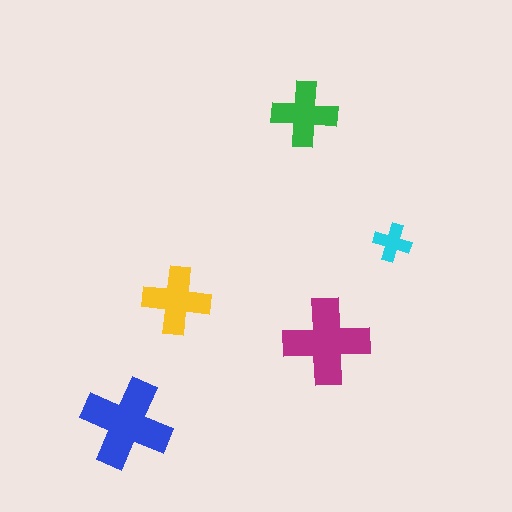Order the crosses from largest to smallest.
the blue one, the magenta one, the yellow one, the green one, the cyan one.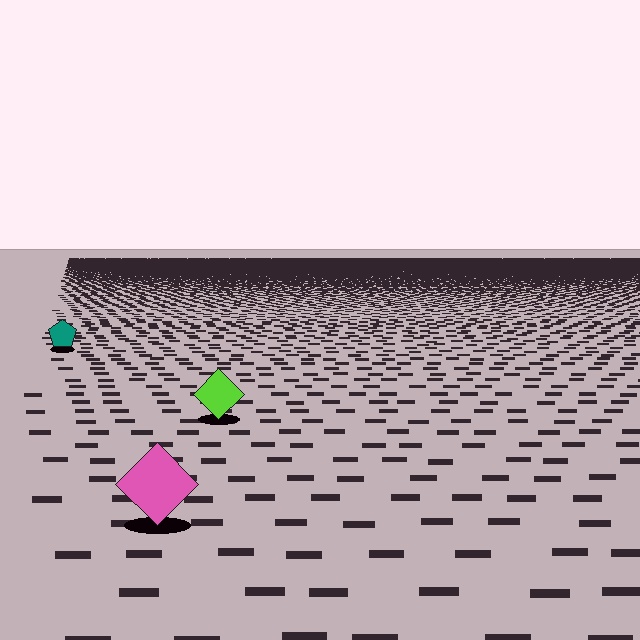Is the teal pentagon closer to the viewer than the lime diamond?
No. The lime diamond is closer — you can tell from the texture gradient: the ground texture is coarser near it.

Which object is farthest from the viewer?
The teal pentagon is farthest from the viewer. It appears smaller and the ground texture around it is denser.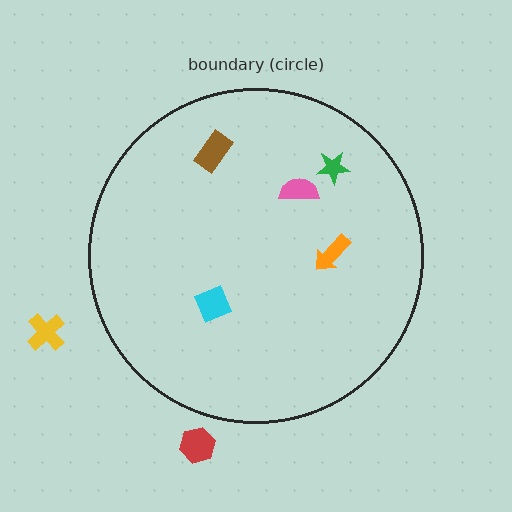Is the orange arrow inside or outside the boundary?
Inside.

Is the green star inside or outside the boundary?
Inside.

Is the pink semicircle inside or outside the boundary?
Inside.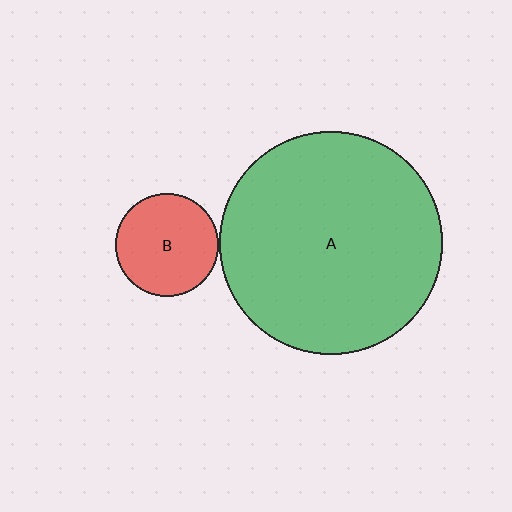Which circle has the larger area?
Circle A (green).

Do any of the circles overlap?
No, none of the circles overlap.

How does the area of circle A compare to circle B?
Approximately 4.7 times.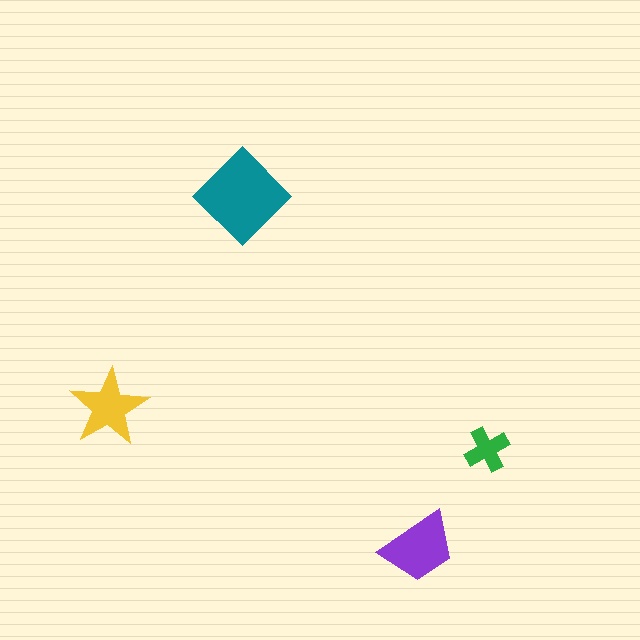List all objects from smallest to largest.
The green cross, the yellow star, the purple trapezoid, the teal diamond.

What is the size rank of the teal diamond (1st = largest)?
1st.